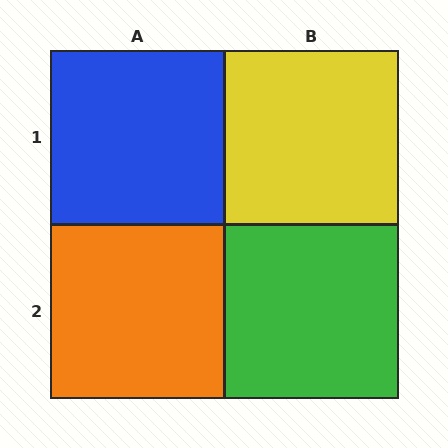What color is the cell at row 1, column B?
Yellow.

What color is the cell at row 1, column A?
Blue.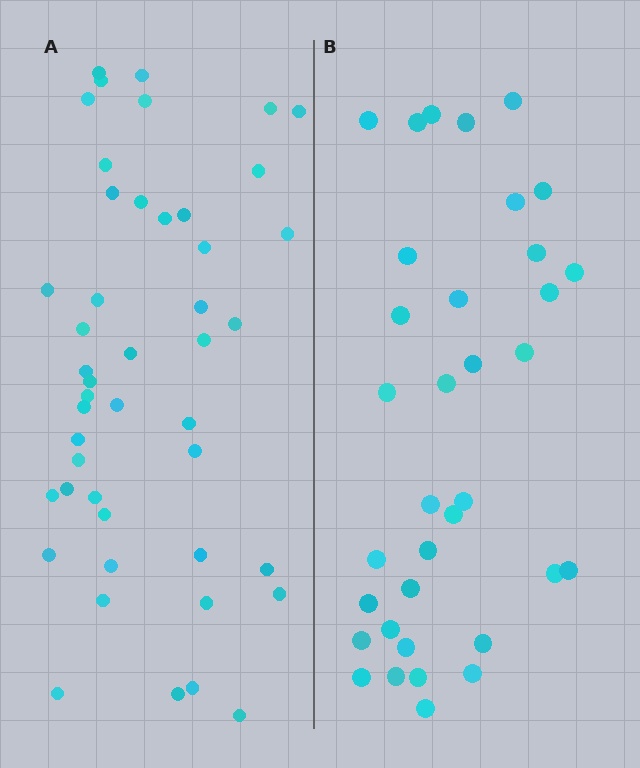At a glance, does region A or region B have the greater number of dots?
Region A (the left region) has more dots.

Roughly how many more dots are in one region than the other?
Region A has roughly 12 or so more dots than region B.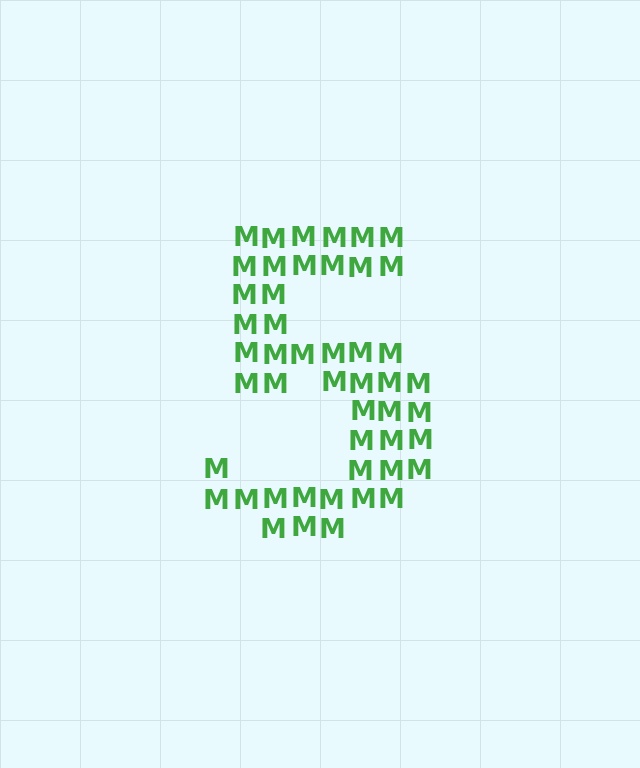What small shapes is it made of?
It is made of small letter M's.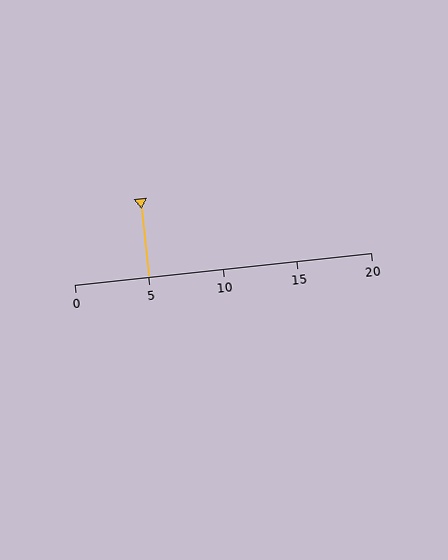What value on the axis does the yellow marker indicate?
The marker indicates approximately 5.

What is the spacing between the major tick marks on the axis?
The major ticks are spaced 5 apart.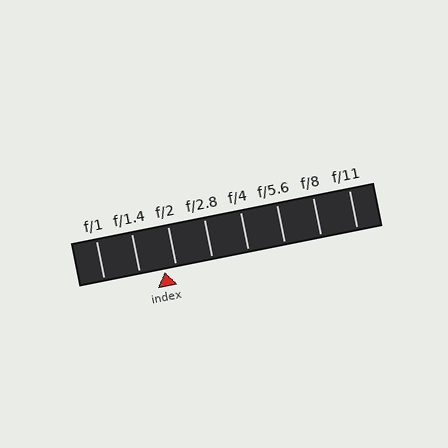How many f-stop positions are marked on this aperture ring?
There are 8 f-stop positions marked.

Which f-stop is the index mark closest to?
The index mark is closest to f/2.